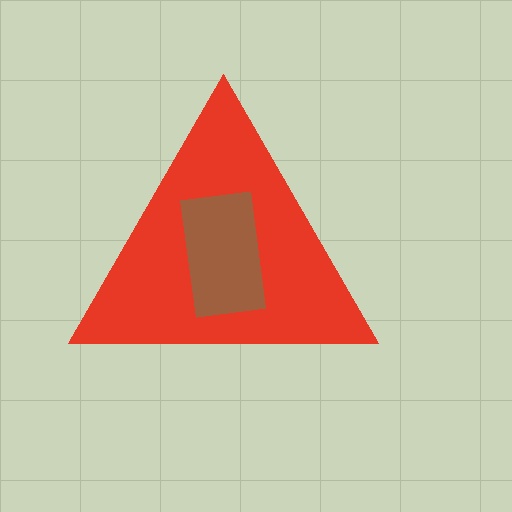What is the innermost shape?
The brown rectangle.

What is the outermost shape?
The red triangle.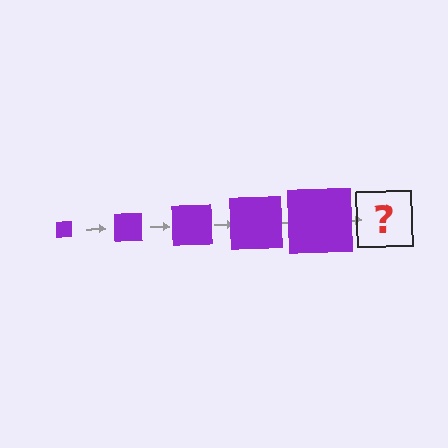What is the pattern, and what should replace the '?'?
The pattern is that the square gets progressively larger each step. The '?' should be a purple square, larger than the previous one.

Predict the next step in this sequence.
The next step is a purple square, larger than the previous one.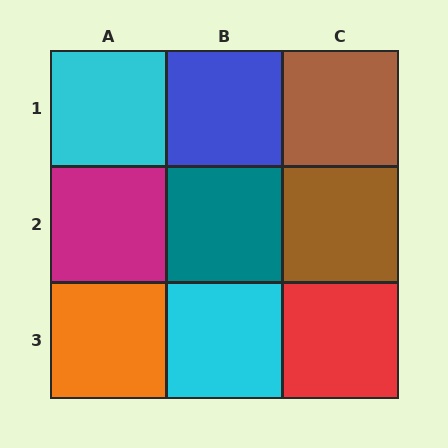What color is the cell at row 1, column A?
Cyan.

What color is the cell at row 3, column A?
Orange.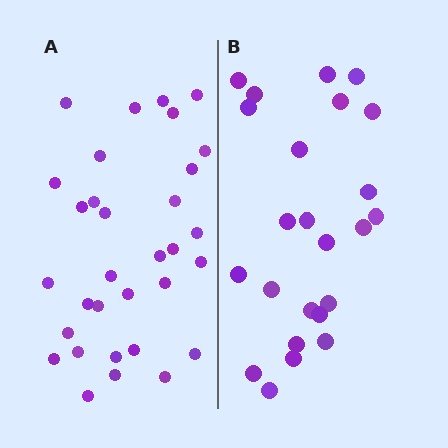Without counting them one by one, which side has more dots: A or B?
Region A (the left region) has more dots.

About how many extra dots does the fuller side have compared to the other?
Region A has roughly 8 or so more dots than region B.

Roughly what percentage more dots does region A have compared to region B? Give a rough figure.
About 35% more.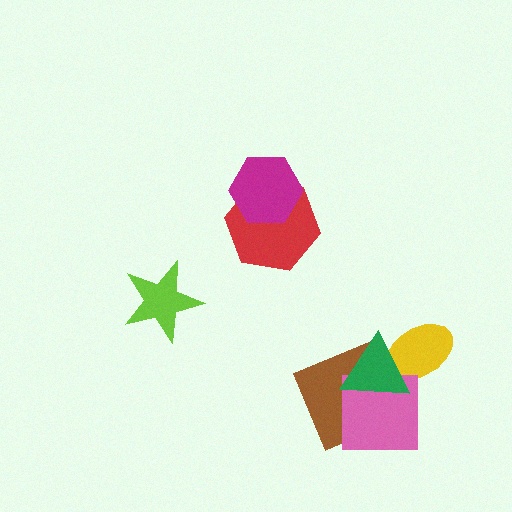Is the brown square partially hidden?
Yes, it is partially covered by another shape.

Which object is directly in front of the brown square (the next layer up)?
The pink square is directly in front of the brown square.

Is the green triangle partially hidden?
No, no other shape covers it.